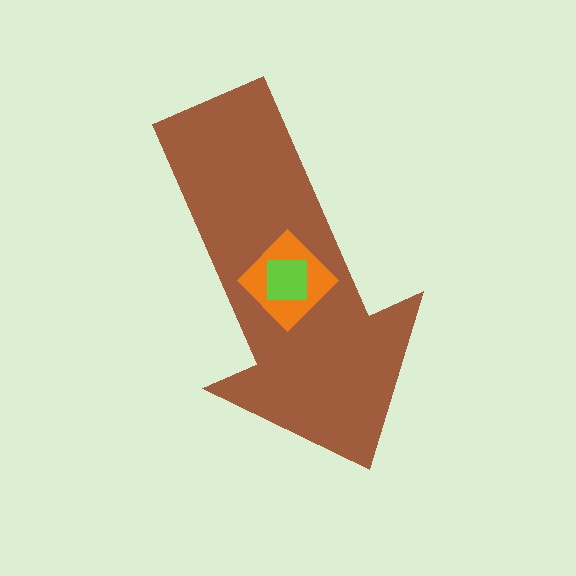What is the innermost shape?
The lime square.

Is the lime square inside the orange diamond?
Yes.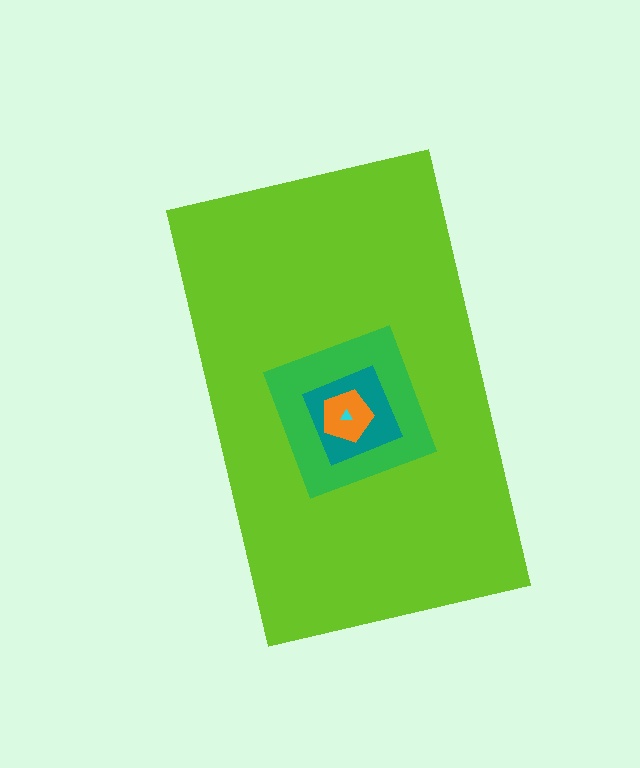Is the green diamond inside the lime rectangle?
Yes.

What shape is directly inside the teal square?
The orange pentagon.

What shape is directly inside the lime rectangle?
The green diamond.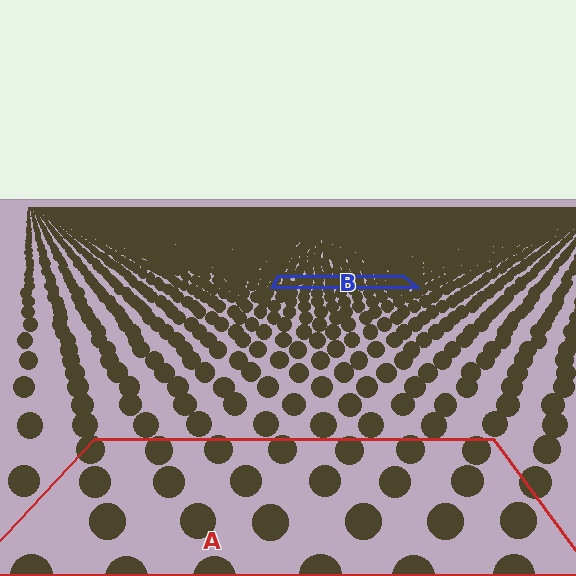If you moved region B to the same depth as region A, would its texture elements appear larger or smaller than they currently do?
They would appear larger. At a closer depth, the same texture elements are projected at a bigger on-screen size.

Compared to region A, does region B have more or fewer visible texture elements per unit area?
Region B has more texture elements per unit area — they are packed more densely because it is farther away.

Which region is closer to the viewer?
Region A is closer. The texture elements there are larger and more spread out.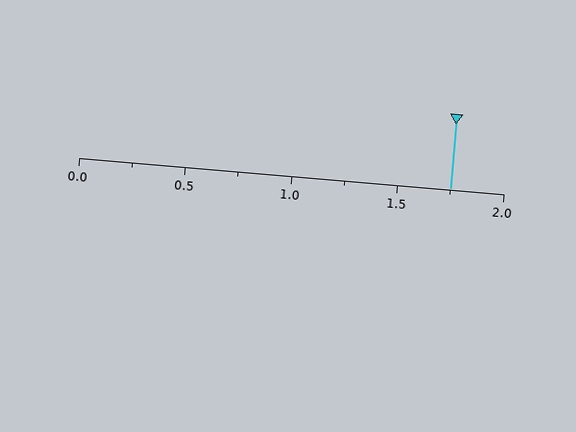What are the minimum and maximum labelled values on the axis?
The axis runs from 0.0 to 2.0.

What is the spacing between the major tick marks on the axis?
The major ticks are spaced 0.5 apart.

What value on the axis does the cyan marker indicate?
The marker indicates approximately 1.75.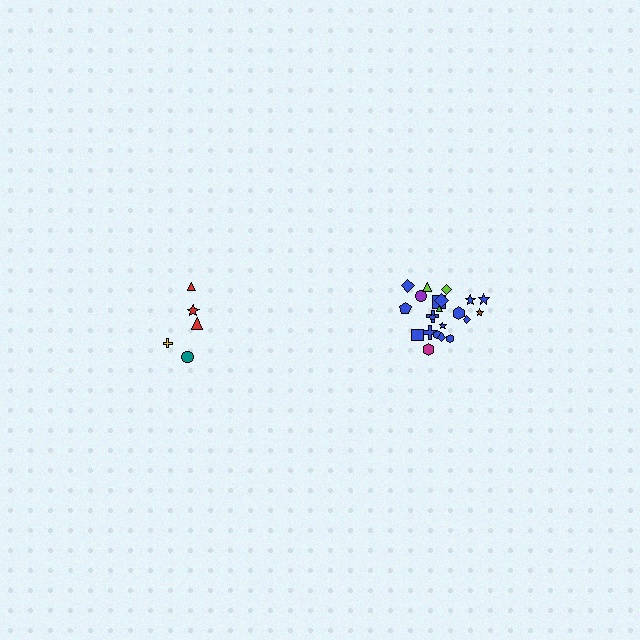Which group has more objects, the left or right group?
The right group.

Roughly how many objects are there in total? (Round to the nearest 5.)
Roughly 25 objects in total.